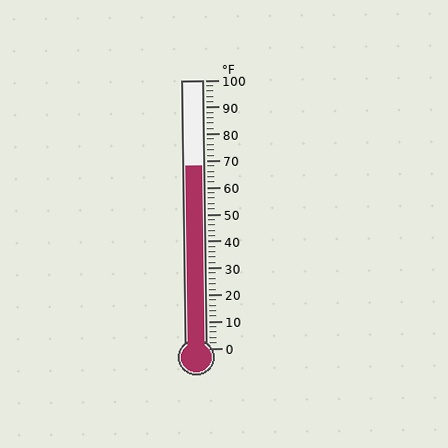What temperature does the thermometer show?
The thermometer shows approximately 68°F.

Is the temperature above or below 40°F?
The temperature is above 40°F.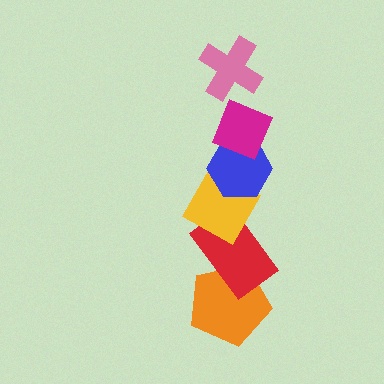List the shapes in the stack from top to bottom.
From top to bottom: the pink cross, the magenta diamond, the blue hexagon, the yellow diamond, the red rectangle, the orange pentagon.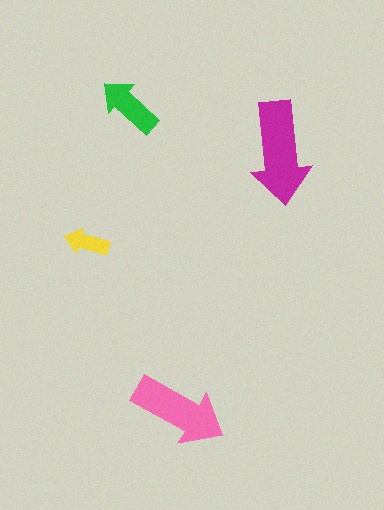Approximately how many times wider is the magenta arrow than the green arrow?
About 1.5 times wider.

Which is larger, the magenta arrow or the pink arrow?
The magenta one.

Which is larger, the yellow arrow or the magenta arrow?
The magenta one.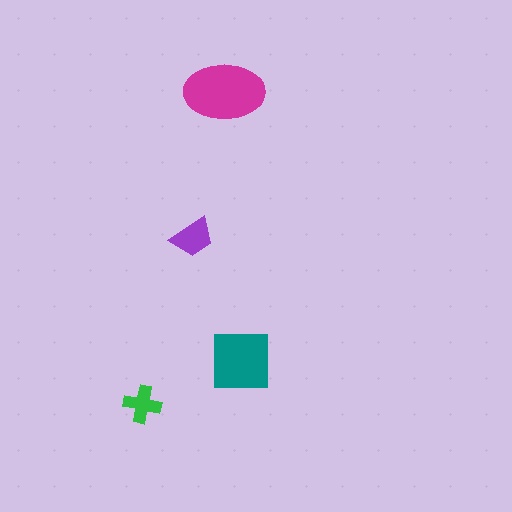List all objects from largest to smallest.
The magenta ellipse, the teal square, the purple trapezoid, the green cross.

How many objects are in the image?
There are 4 objects in the image.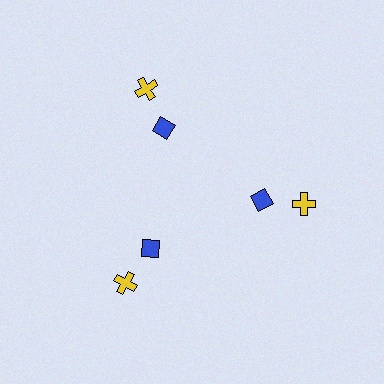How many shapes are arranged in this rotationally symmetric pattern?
There are 6 shapes, arranged in 3 groups of 2.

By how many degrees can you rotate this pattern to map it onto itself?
The pattern maps onto itself every 120 degrees of rotation.